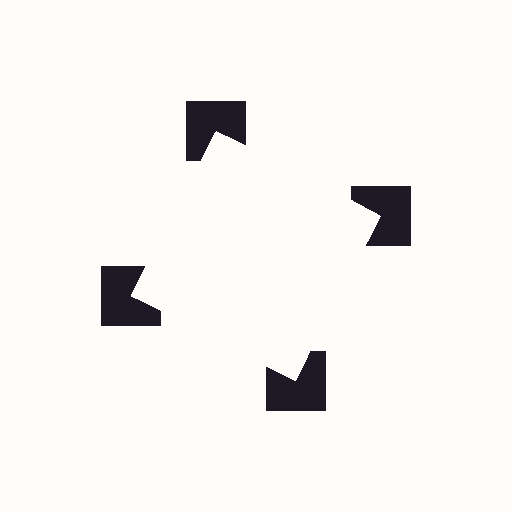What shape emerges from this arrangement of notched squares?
An illusory square — its edges are inferred from the aligned wedge cuts in the notched squares, not physically drawn.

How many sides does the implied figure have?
4 sides.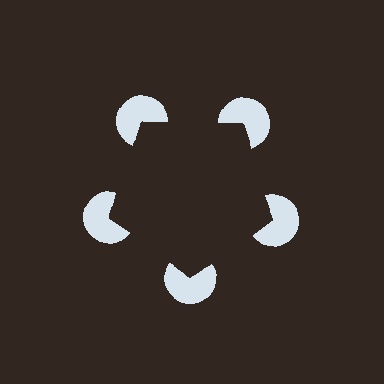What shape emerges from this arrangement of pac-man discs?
An illusory pentagon — its edges are inferred from the aligned wedge cuts in the pac-man discs, not physically drawn.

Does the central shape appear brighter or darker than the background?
It typically appears slightly darker than the background, even though no actual brightness change is drawn.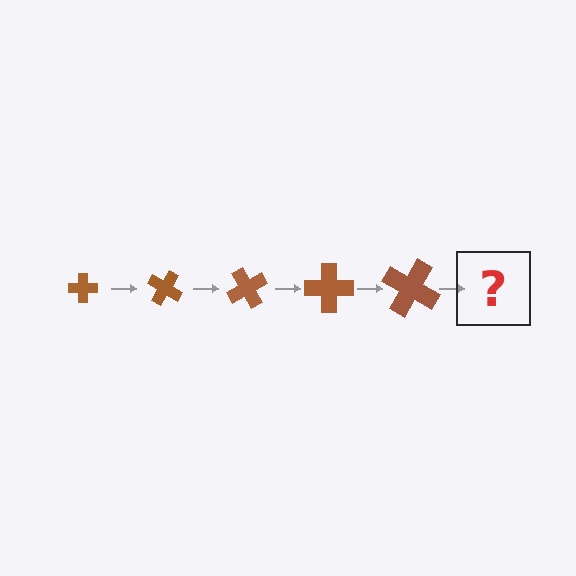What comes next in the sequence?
The next element should be a cross, larger than the previous one and rotated 150 degrees from the start.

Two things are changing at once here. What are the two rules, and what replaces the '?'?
The two rules are that the cross grows larger each step and it rotates 30 degrees each step. The '?' should be a cross, larger than the previous one and rotated 150 degrees from the start.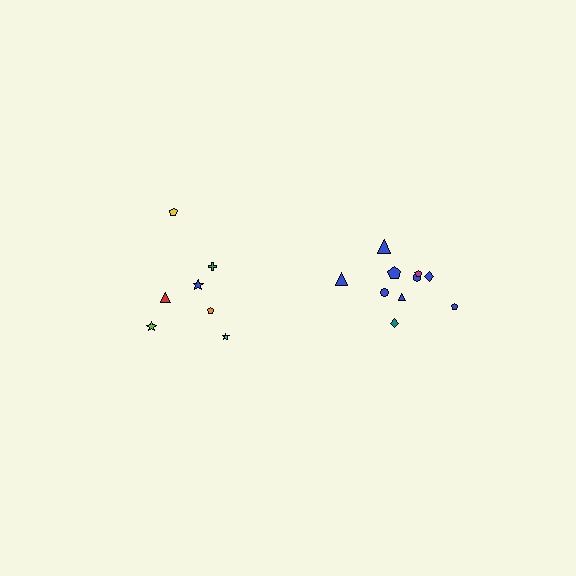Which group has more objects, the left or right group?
The right group.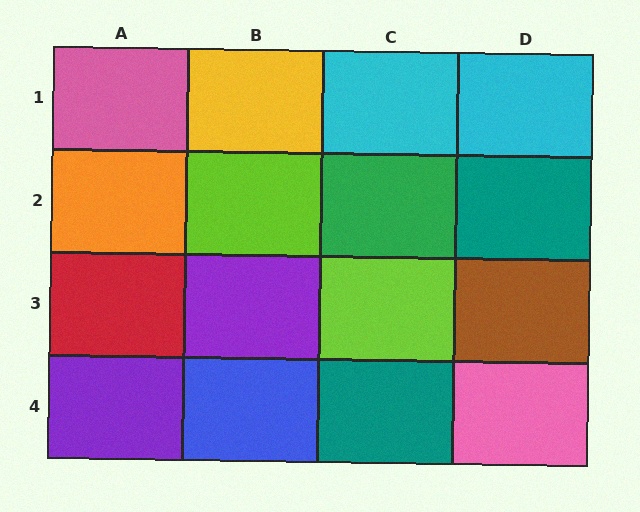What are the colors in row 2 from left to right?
Orange, lime, green, teal.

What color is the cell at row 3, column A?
Red.